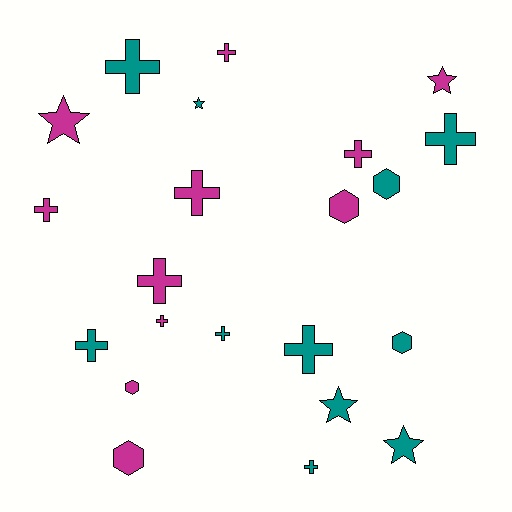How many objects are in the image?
There are 22 objects.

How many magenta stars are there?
There are 2 magenta stars.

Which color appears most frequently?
Teal, with 11 objects.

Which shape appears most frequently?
Cross, with 12 objects.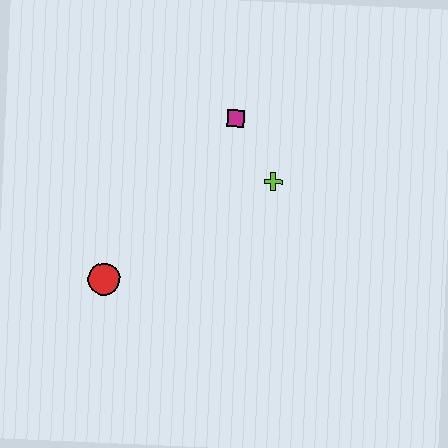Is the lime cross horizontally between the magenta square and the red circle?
No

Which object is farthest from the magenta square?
The red circle is farthest from the magenta square.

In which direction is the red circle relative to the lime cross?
The red circle is to the left of the lime cross.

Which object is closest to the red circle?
The lime cross is closest to the red circle.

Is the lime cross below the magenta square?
Yes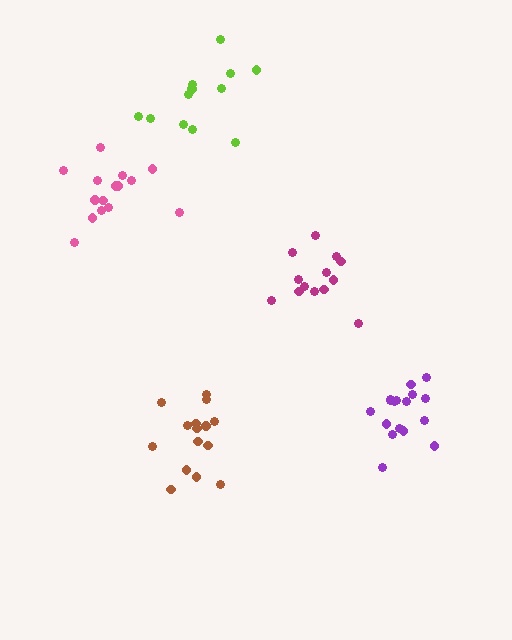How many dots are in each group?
Group 1: 15 dots, Group 2: 13 dots, Group 3: 17 dots, Group 4: 12 dots, Group 5: 15 dots (72 total).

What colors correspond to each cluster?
The clusters are colored: brown, magenta, purple, lime, pink.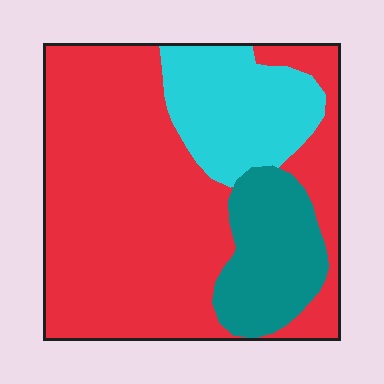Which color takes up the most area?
Red, at roughly 65%.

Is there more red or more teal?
Red.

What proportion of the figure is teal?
Teal covers roughly 15% of the figure.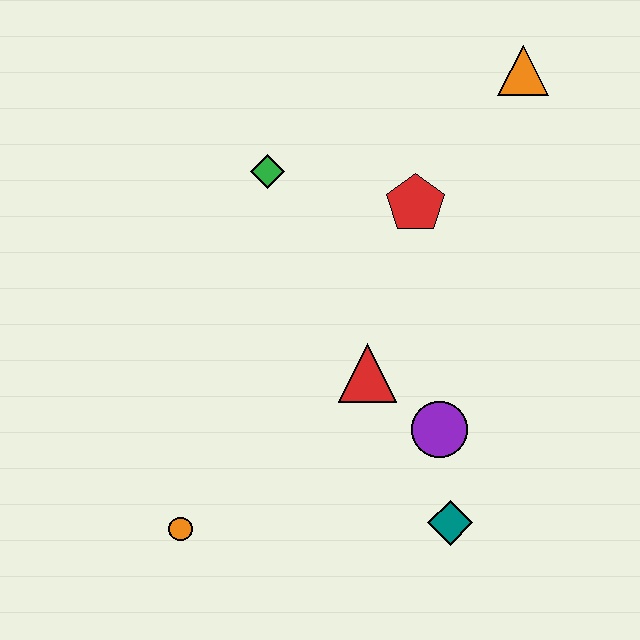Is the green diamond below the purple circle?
No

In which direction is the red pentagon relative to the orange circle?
The red pentagon is above the orange circle.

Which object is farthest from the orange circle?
The orange triangle is farthest from the orange circle.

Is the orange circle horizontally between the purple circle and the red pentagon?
No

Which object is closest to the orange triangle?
The red pentagon is closest to the orange triangle.